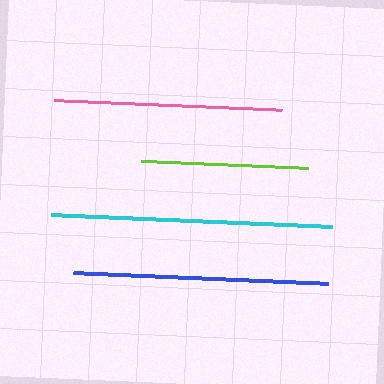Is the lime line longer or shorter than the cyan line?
The cyan line is longer than the lime line.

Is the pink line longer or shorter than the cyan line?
The cyan line is longer than the pink line.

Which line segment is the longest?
The cyan line is the longest at approximately 281 pixels.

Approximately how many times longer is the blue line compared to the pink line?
The blue line is approximately 1.1 times the length of the pink line.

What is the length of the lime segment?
The lime segment is approximately 168 pixels long.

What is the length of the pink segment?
The pink segment is approximately 228 pixels long.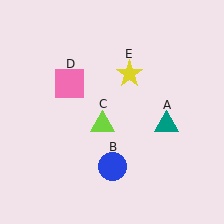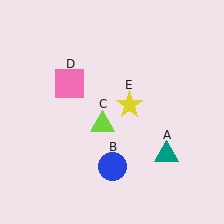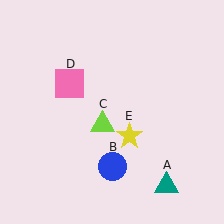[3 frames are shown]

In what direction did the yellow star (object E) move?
The yellow star (object E) moved down.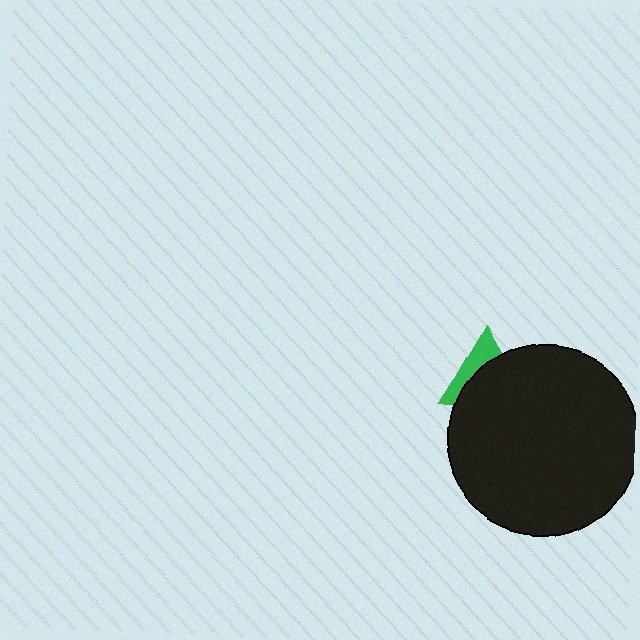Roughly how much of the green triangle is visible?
A small part of it is visible (roughly 37%).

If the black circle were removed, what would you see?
You would see the complete green triangle.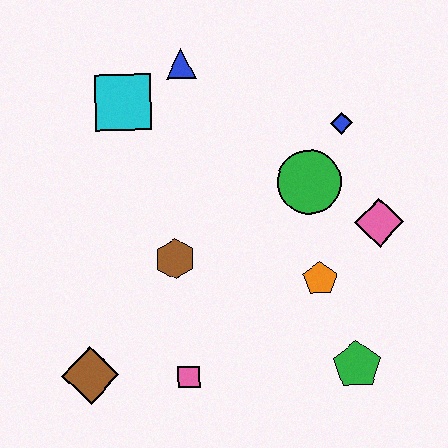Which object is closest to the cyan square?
The blue triangle is closest to the cyan square.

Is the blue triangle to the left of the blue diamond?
Yes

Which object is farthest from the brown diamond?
The blue diamond is farthest from the brown diamond.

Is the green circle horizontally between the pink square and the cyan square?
No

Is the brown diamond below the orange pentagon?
Yes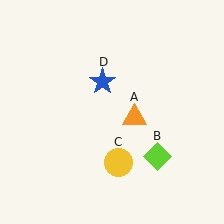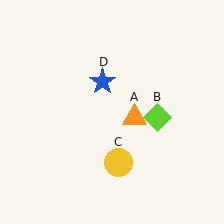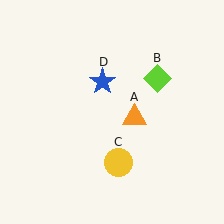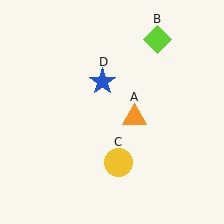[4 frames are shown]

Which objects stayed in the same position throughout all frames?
Orange triangle (object A) and yellow circle (object C) and blue star (object D) remained stationary.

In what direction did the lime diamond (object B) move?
The lime diamond (object B) moved up.